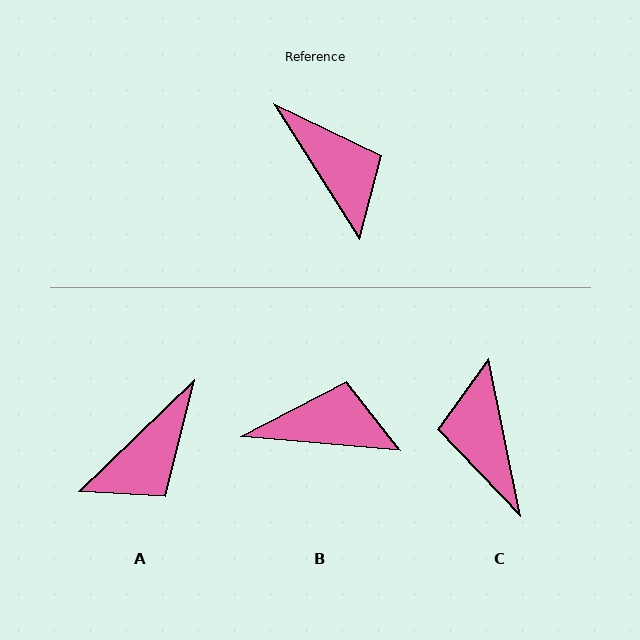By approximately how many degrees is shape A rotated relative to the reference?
Approximately 78 degrees clockwise.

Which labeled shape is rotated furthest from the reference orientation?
C, about 159 degrees away.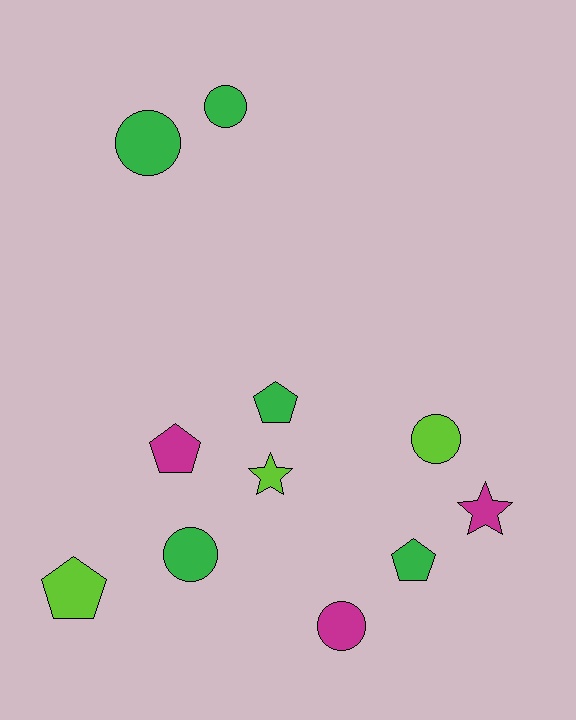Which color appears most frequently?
Green, with 5 objects.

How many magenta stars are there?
There is 1 magenta star.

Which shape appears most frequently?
Circle, with 5 objects.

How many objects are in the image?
There are 11 objects.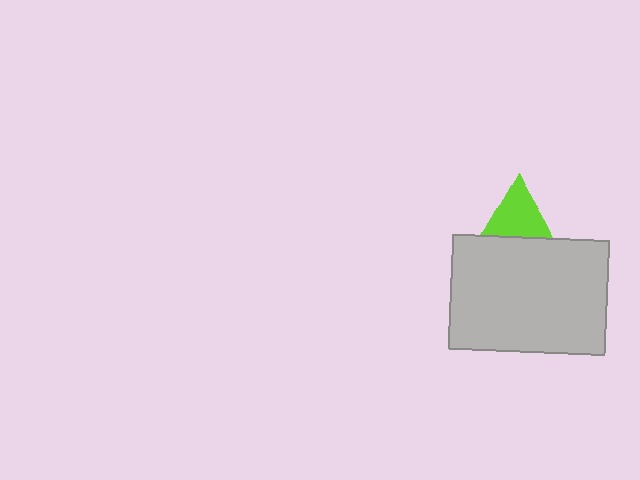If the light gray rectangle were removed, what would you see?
You would see the complete lime triangle.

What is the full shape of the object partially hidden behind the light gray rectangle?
The partially hidden object is a lime triangle.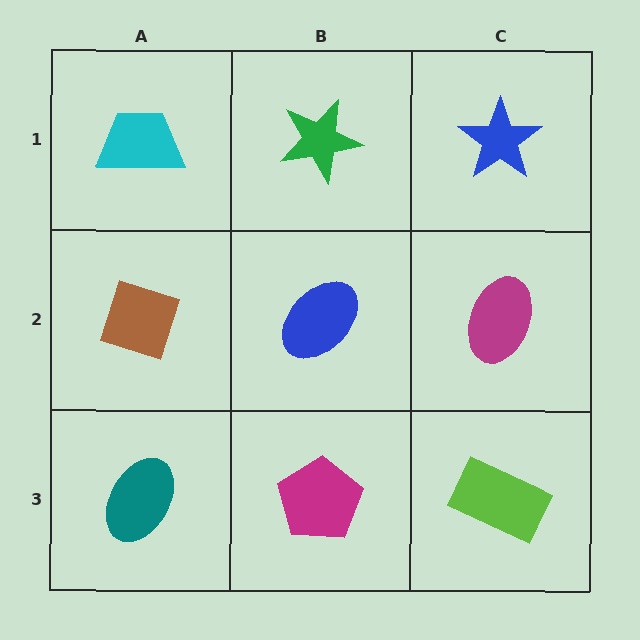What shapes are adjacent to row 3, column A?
A brown diamond (row 2, column A), a magenta pentagon (row 3, column B).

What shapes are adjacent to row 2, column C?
A blue star (row 1, column C), a lime rectangle (row 3, column C), a blue ellipse (row 2, column B).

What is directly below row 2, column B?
A magenta pentagon.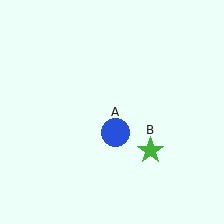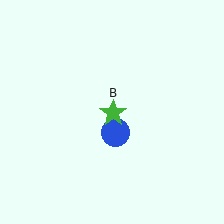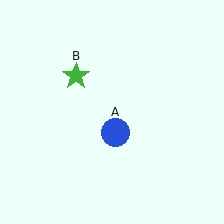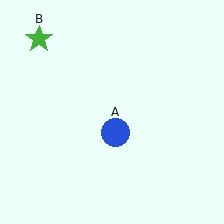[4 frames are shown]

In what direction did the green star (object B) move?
The green star (object B) moved up and to the left.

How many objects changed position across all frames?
1 object changed position: green star (object B).